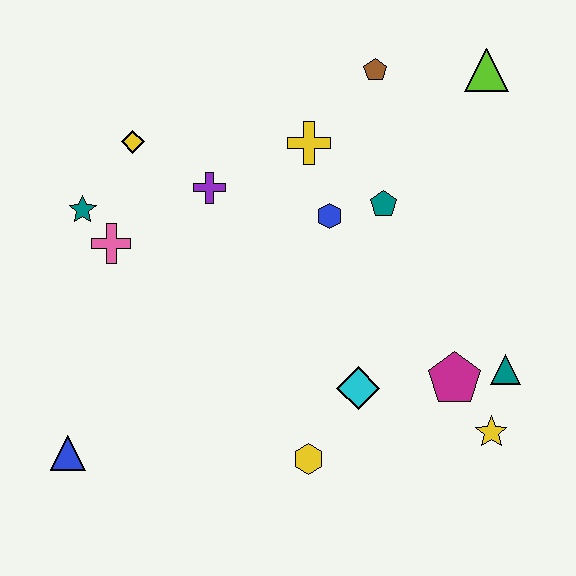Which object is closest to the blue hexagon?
The teal pentagon is closest to the blue hexagon.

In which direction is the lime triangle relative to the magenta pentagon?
The lime triangle is above the magenta pentagon.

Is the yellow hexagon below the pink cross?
Yes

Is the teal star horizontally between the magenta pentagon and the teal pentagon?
No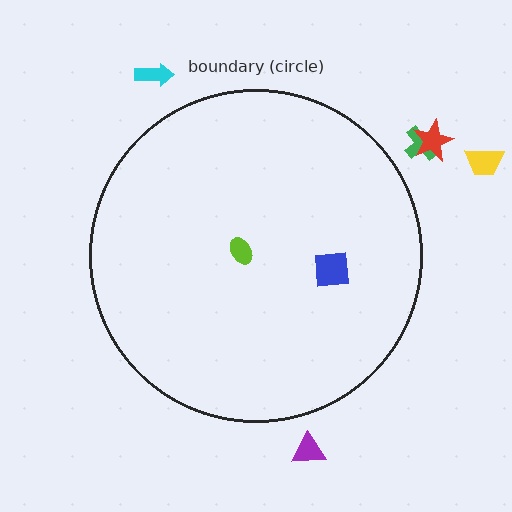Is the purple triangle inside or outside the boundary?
Outside.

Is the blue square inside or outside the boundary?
Inside.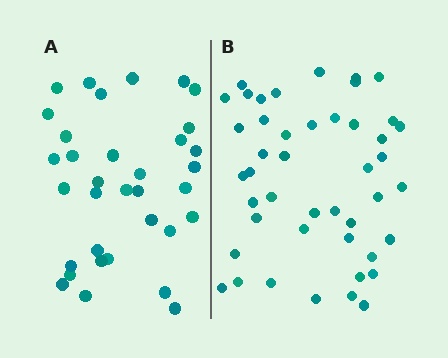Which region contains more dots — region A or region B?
Region B (the right region) has more dots.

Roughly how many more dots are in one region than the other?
Region B has roughly 12 or so more dots than region A.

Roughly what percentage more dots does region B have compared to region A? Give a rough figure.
About 30% more.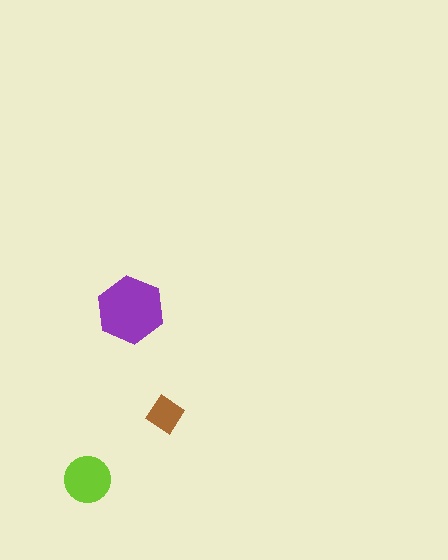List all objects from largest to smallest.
The purple hexagon, the lime circle, the brown diamond.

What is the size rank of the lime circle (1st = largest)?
2nd.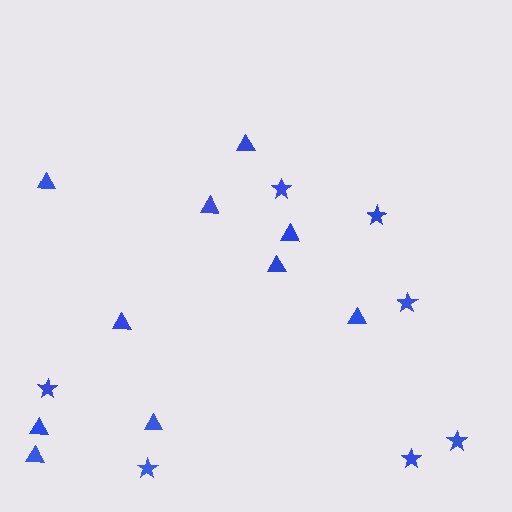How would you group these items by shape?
There are 2 groups: one group of stars (7) and one group of triangles (10).